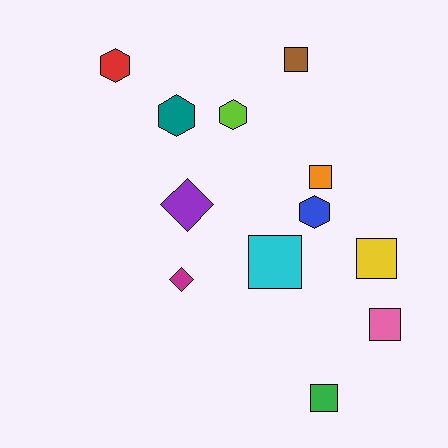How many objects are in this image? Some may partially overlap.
There are 12 objects.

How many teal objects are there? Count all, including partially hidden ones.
There is 1 teal object.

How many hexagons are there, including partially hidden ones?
There are 4 hexagons.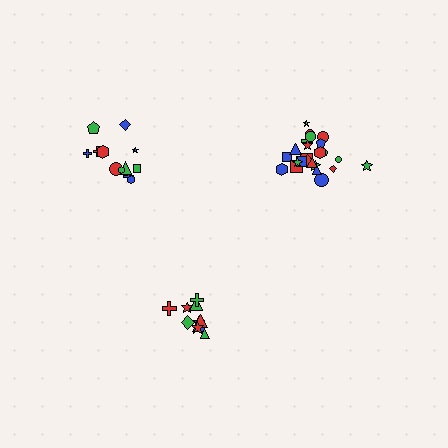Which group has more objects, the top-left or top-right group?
The top-right group.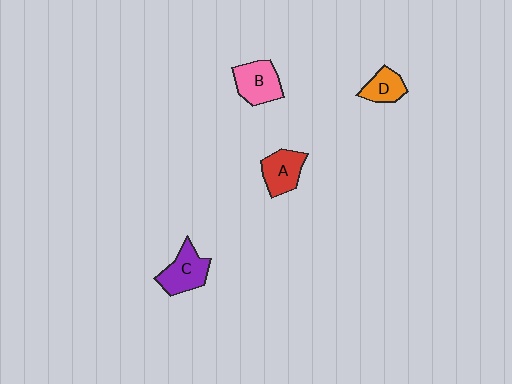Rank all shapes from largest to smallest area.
From largest to smallest: C (purple), B (pink), A (red), D (orange).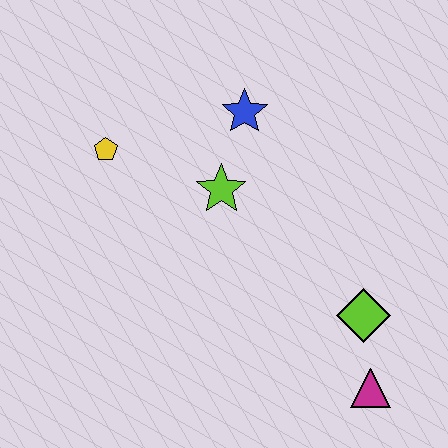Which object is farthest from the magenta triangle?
The yellow pentagon is farthest from the magenta triangle.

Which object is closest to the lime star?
The blue star is closest to the lime star.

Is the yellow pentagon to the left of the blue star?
Yes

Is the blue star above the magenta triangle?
Yes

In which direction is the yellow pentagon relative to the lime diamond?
The yellow pentagon is to the left of the lime diamond.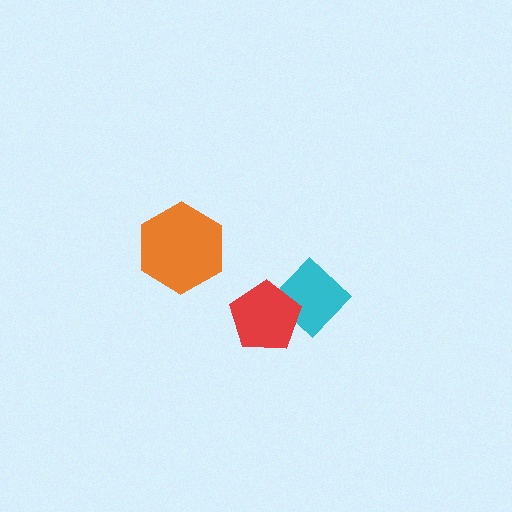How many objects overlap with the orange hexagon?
0 objects overlap with the orange hexagon.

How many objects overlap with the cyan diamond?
1 object overlaps with the cyan diamond.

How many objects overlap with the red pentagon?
1 object overlaps with the red pentagon.